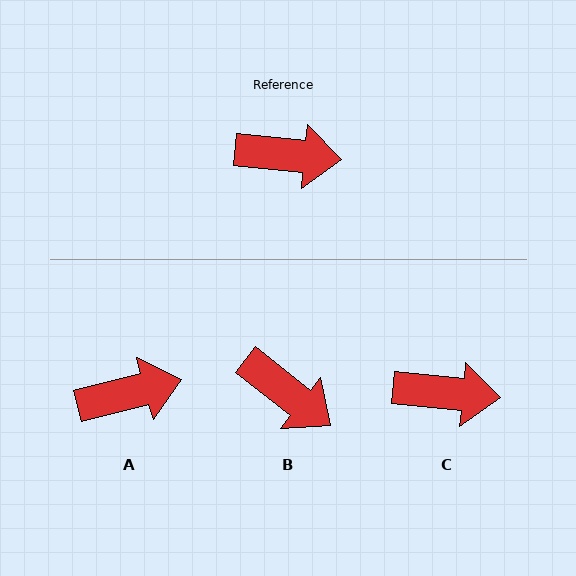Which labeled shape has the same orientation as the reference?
C.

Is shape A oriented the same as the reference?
No, it is off by about 20 degrees.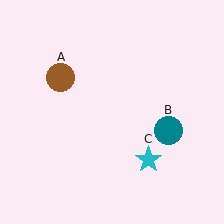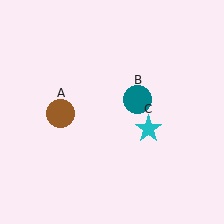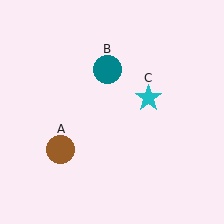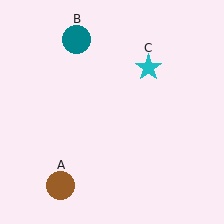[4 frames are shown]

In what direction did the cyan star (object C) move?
The cyan star (object C) moved up.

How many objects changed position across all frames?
3 objects changed position: brown circle (object A), teal circle (object B), cyan star (object C).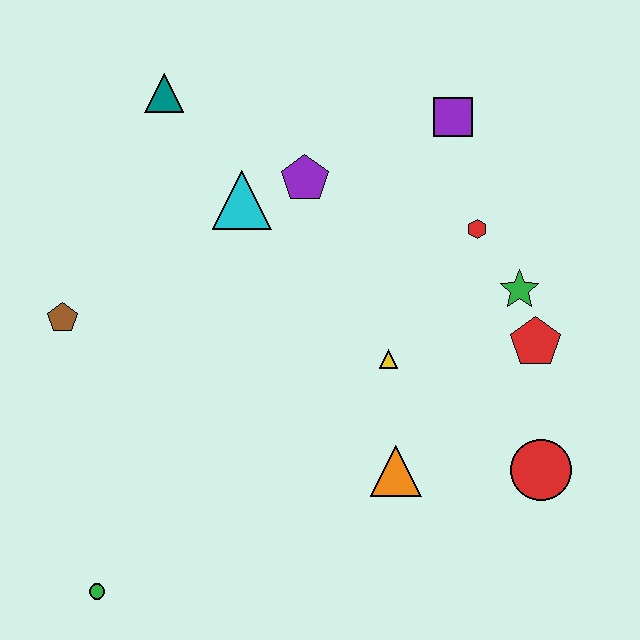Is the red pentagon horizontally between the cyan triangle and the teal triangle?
No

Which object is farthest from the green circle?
The purple square is farthest from the green circle.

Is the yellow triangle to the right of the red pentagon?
No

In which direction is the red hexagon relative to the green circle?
The red hexagon is to the right of the green circle.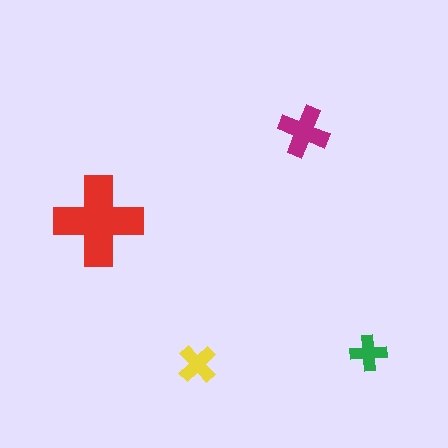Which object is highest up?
The magenta cross is topmost.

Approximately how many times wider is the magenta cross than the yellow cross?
About 1.5 times wider.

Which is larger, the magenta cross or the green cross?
The magenta one.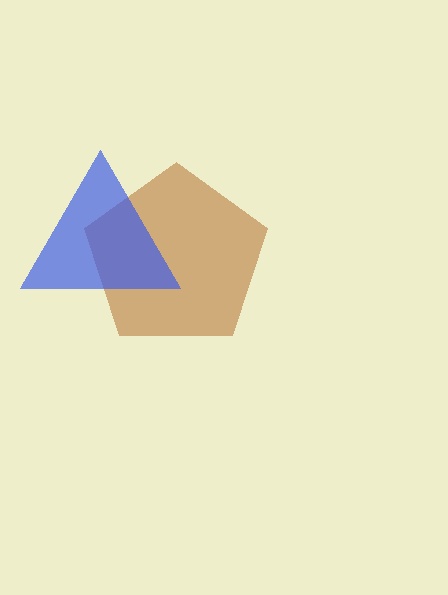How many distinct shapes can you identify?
There are 2 distinct shapes: a brown pentagon, a blue triangle.